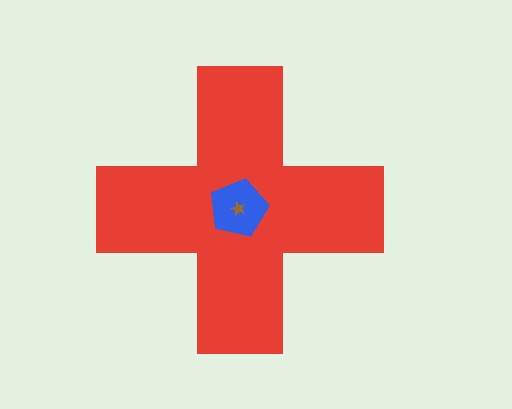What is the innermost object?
The brown star.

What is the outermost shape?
The red cross.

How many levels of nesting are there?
3.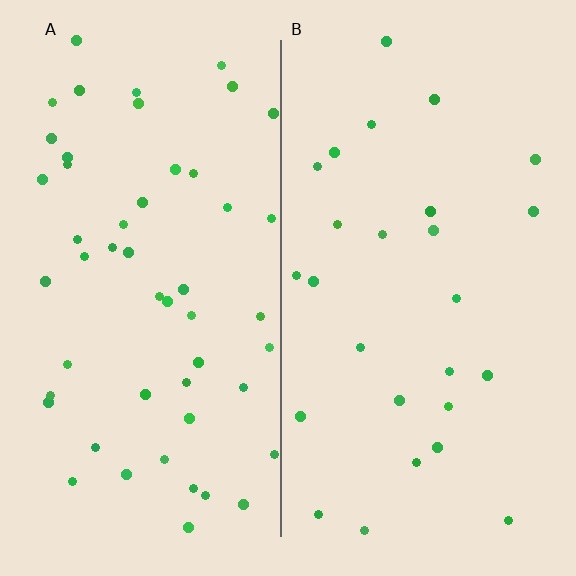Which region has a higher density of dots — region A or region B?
A (the left).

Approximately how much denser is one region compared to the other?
Approximately 2.0× — region A over region B.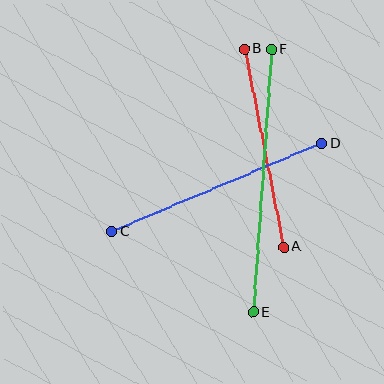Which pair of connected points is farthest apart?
Points E and F are farthest apart.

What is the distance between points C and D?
The distance is approximately 228 pixels.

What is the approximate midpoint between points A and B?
The midpoint is at approximately (264, 148) pixels.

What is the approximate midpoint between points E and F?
The midpoint is at approximately (263, 181) pixels.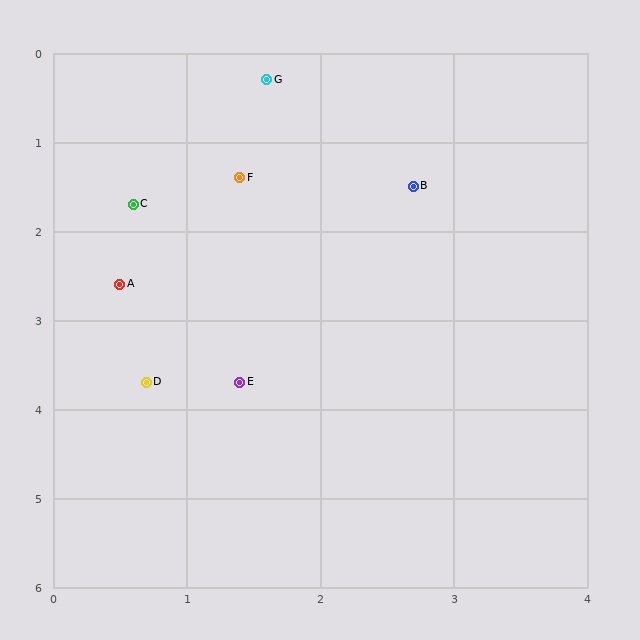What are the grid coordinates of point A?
Point A is at approximately (0.5, 2.6).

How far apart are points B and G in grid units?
Points B and G are about 1.6 grid units apart.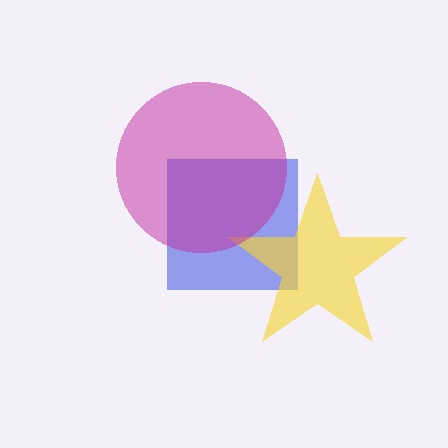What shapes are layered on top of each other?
The layered shapes are: a blue square, a yellow star, a magenta circle.